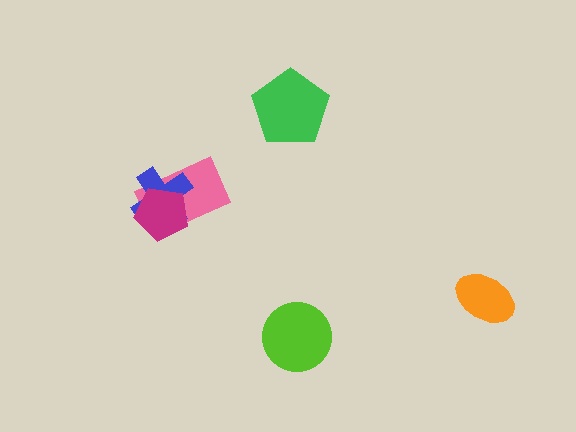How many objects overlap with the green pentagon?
0 objects overlap with the green pentagon.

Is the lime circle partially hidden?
No, no other shape covers it.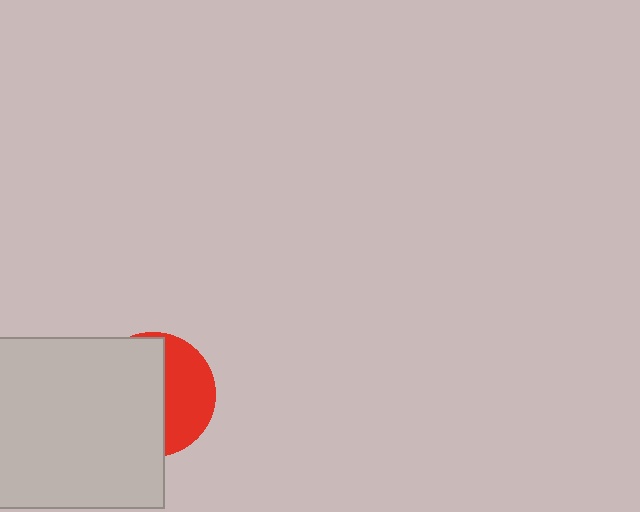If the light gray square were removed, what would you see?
You would see the complete red circle.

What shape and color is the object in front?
The object in front is a light gray square.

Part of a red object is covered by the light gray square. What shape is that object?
It is a circle.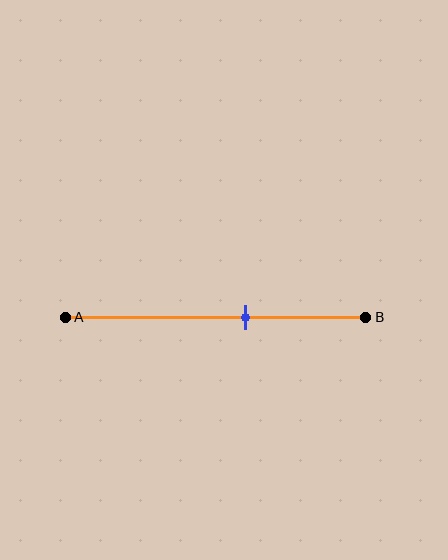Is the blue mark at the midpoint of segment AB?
No, the mark is at about 60% from A, not at the 50% midpoint.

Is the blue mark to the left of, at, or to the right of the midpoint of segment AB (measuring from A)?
The blue mark is to the right of the midpoint of segment AB.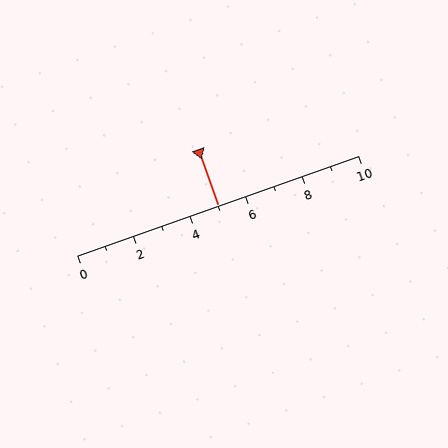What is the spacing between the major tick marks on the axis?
The major ticks are spaced 2 apart.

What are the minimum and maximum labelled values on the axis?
The axis runs from 0 to 10.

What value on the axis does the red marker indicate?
The marker indicates approximately 5.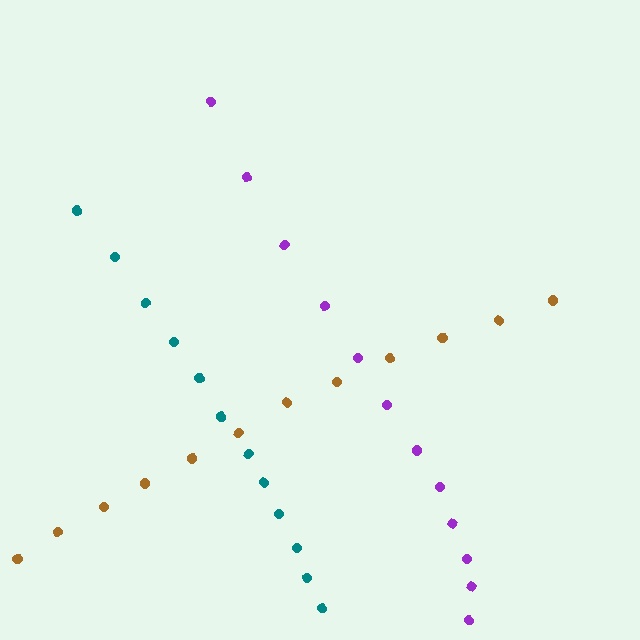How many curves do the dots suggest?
There are 3 distinct paths.